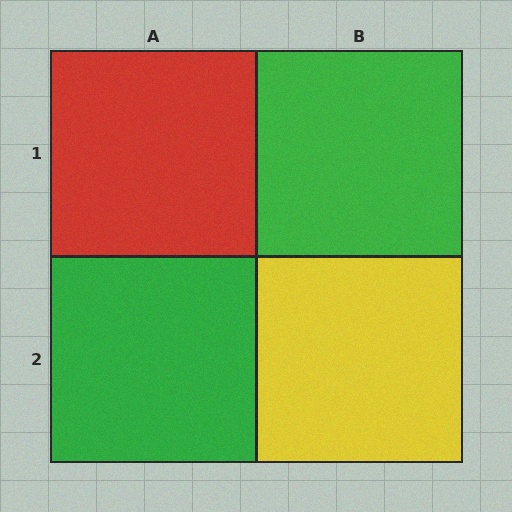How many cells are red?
1 cell is red.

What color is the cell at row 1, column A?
Red.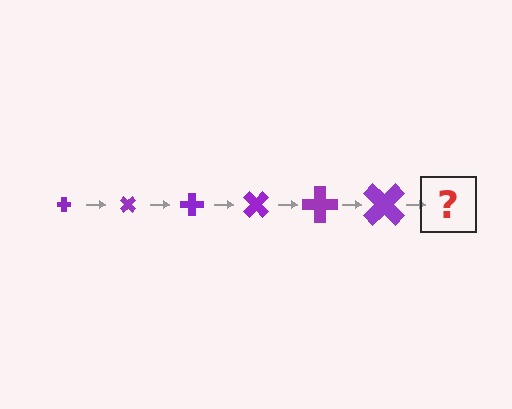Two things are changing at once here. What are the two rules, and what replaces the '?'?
The two rules are that the cross grows larger each step and it rotates 45 degrees each step. The '?' should be a cross, larger than the previous one and rotated 270 degrees from the start.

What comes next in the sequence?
The next element should be a cross, larger than the previous one and rotated 270 degrees from the start.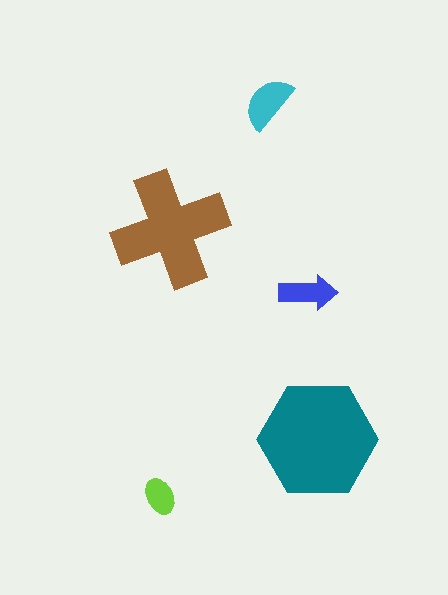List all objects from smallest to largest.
The lime ellipse, the blue arrow, the cyan semicircle, the brown cross, the teal hexagon.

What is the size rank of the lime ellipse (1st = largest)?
5th.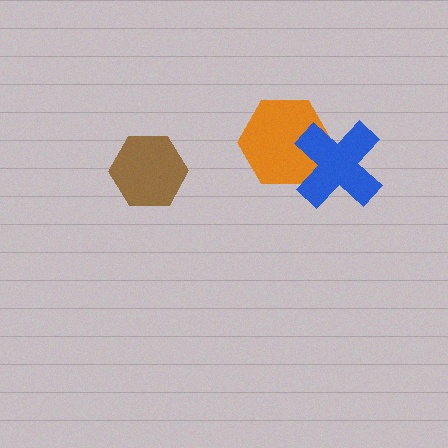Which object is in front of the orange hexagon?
The blue cross is in front of the orange hexagon.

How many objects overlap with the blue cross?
1 object overlaps with the blue cross.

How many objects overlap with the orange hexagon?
1 object overlaps with the orange hexagon.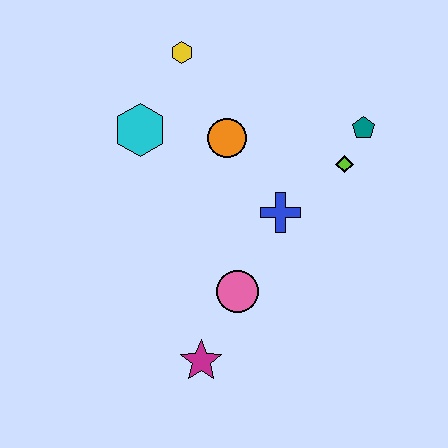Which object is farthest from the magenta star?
The yellow hexagon is farthest from the magenta star.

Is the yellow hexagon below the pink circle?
No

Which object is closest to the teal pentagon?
The lime diamond is closest to the teal pentagon.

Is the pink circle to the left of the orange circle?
No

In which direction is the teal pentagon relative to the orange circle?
The teal pentagon is to the right of the orange circle.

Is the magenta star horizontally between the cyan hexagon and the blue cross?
Yes